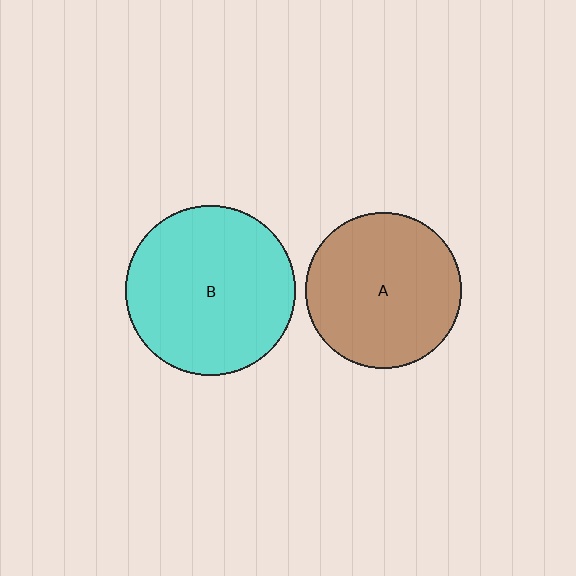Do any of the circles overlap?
No, none of the circles overlap.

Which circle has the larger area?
Circle B (cyan).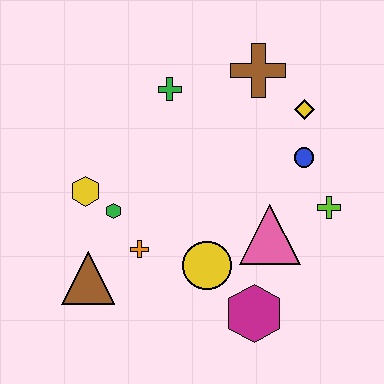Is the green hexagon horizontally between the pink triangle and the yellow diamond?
No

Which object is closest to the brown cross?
The yellow diamond is closest to the brown cross.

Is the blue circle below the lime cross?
No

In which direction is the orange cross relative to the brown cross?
The orange cross is below the brown cross.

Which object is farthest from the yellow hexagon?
The lime cross is farthest from the yellow hexagon.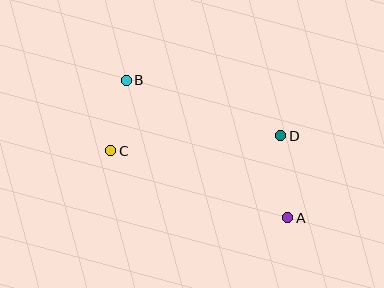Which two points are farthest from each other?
Points A and B are farthest from each other.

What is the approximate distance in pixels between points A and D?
The distance between A and D is approximately 82 pixels.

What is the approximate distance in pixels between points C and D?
The distance between C and D is approximately 170 pixels.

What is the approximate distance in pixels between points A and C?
The distance between A and C is approximately 189 pixels.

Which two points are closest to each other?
Points B and C are closest to each other.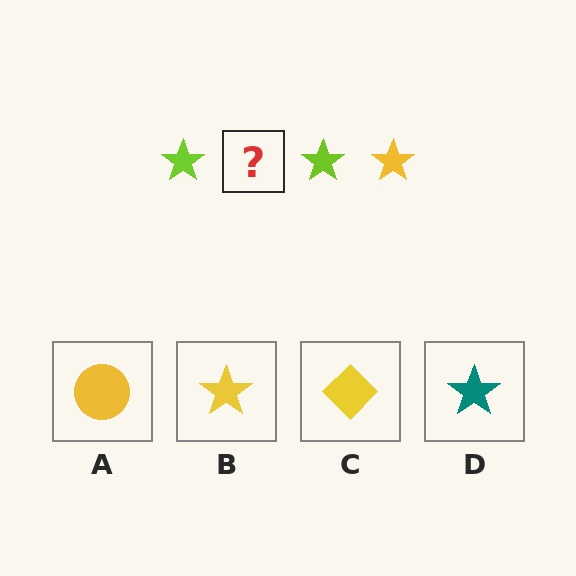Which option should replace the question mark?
Option B.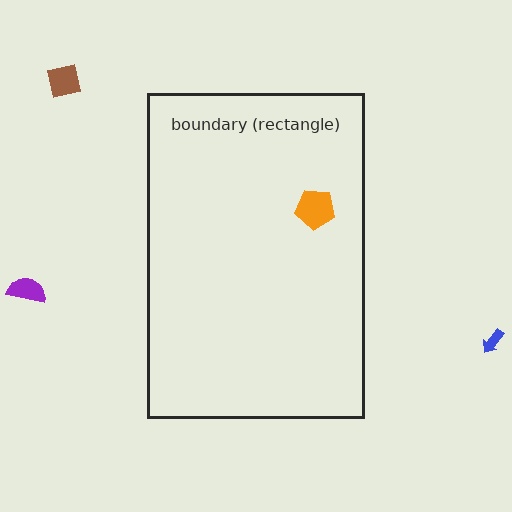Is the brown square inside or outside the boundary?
Outside.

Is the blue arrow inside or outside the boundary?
Outside.